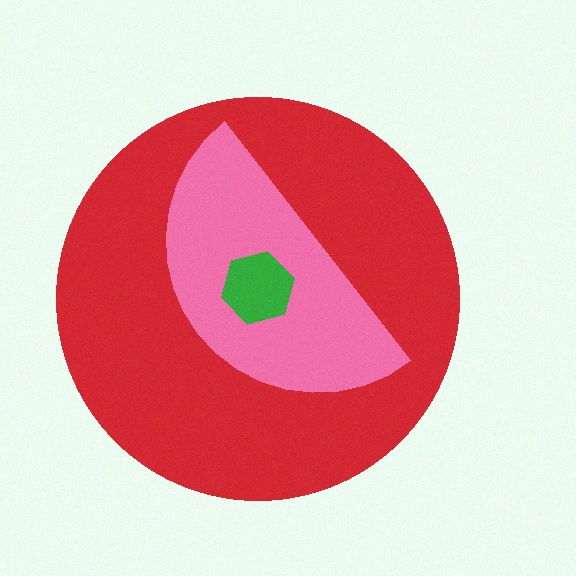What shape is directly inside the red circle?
The pink semicircle.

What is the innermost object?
The green hexagon.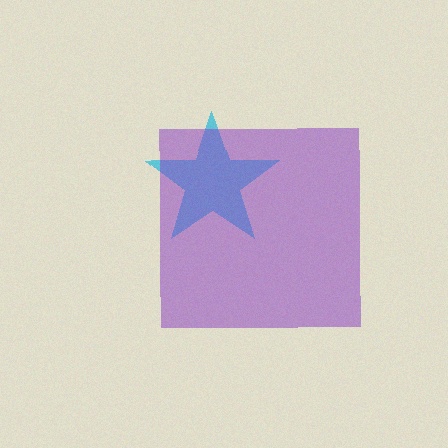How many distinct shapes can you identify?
There are 2 distinct shapes: a cyan star, a purple square.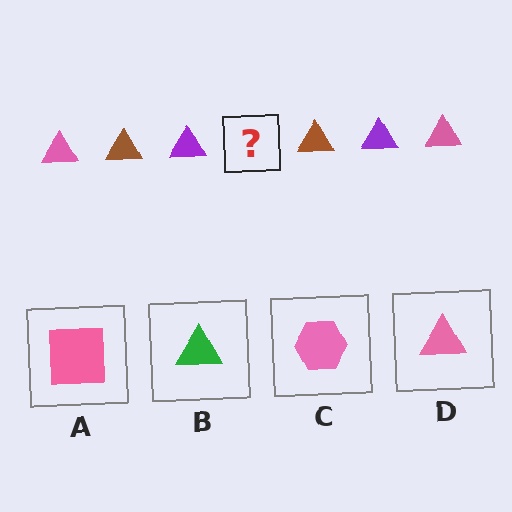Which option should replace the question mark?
Option D.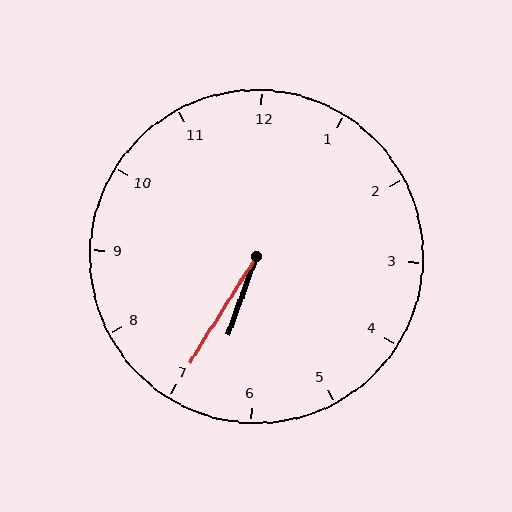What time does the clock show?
6:35.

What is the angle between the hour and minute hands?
Approximately 12 degrees.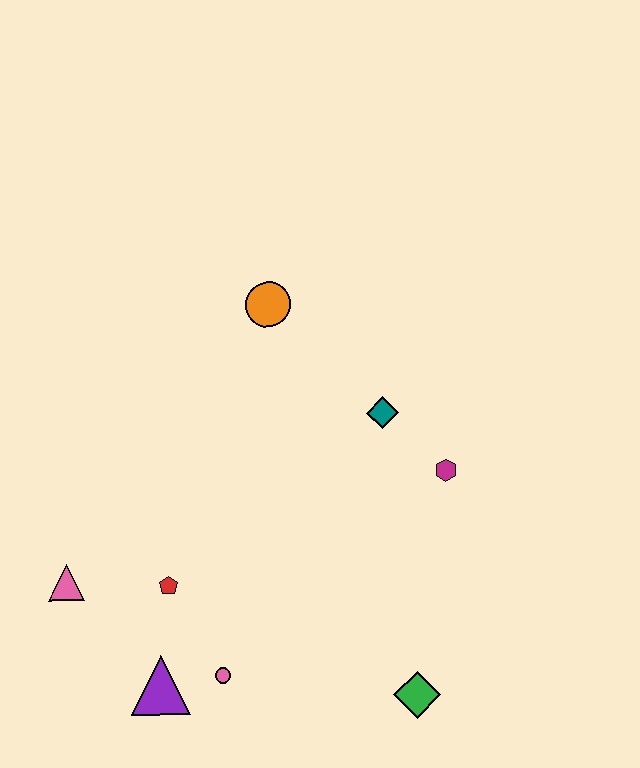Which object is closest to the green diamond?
The pink circle is closest to the green diamond.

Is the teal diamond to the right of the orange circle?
Yes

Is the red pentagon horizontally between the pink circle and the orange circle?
No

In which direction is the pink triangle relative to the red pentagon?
The pink triangle is to the left of the red pentagon.